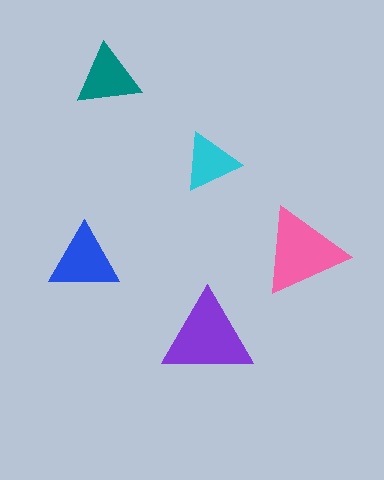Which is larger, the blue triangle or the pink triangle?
The pink one.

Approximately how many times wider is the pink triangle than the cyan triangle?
About 1.5 times wider.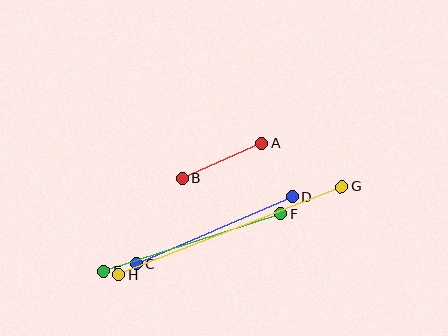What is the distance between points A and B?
The distance is approximately 87 pixels.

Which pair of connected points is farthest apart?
Points G and H are farthest apart.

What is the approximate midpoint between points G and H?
The midpoint is at approximately (230, 231) pixels.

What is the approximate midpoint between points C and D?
The midpoint is at approximately (215, 230) pixels.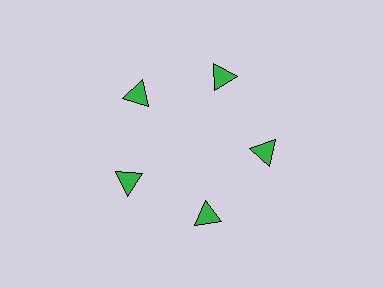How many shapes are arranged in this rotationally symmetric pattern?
There are 5 shapes, arranged in 5 groups of 1.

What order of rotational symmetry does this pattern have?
This pattern has 5-fold rotational symmetry.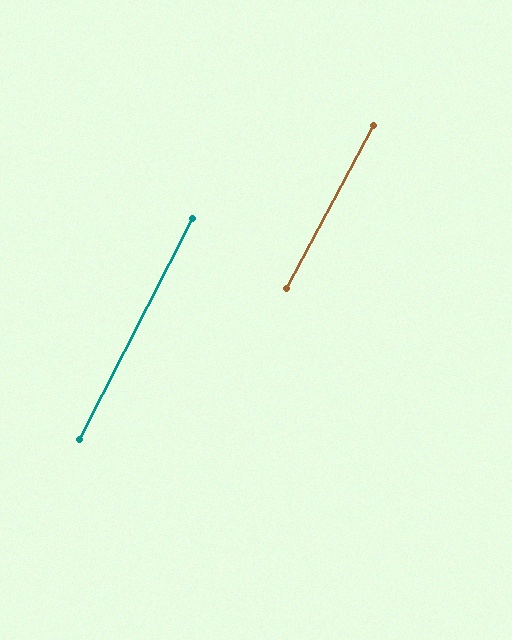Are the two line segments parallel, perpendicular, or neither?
Parallel — their directions differ by only 0.9°.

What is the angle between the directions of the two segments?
Approximately 1 degree.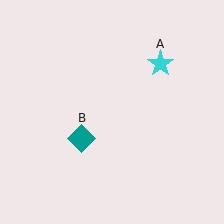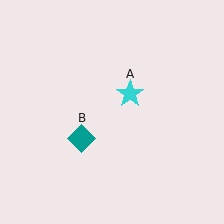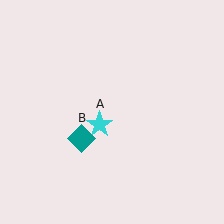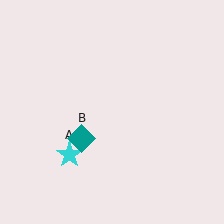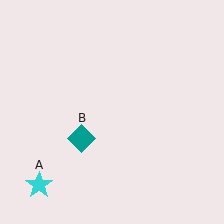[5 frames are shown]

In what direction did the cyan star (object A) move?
The cyan star (object A) moved down and to the left.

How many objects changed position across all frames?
1 object changed position: cyan star (object A).